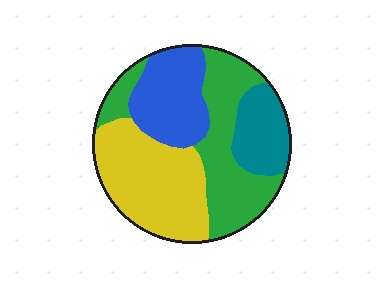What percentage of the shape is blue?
Blue covers roughly 20% of the shape.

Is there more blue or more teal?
Blue.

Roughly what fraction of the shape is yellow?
Yellow takes up between a quarter and a half of the shape.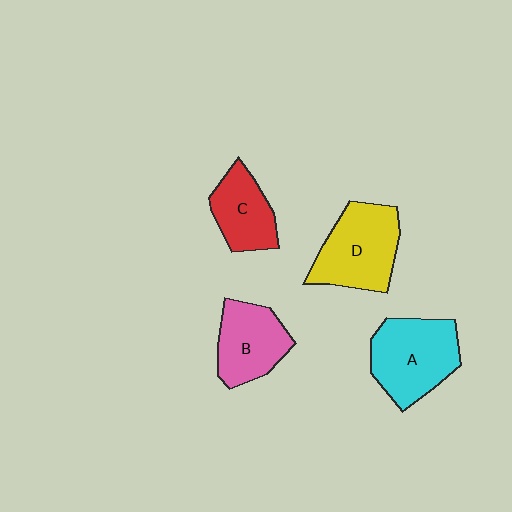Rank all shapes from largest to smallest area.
From largest to smallest: A (cyan), D (yellow), B (pink), C (red).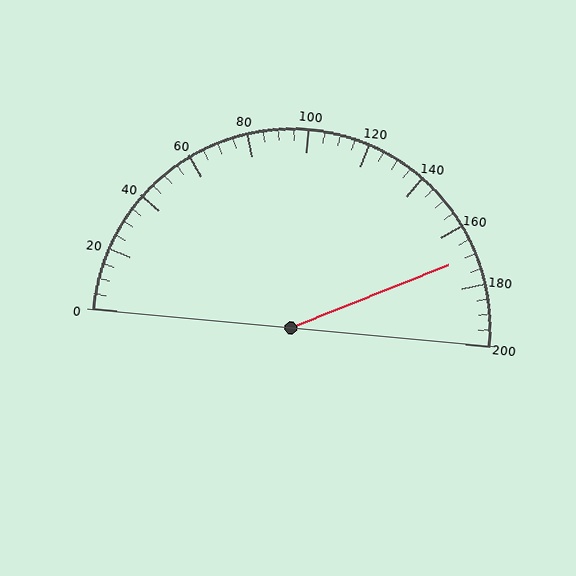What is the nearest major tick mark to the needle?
The nearest major tick mark is 160.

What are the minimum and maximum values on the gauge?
The gauge ranges from 0 to 200.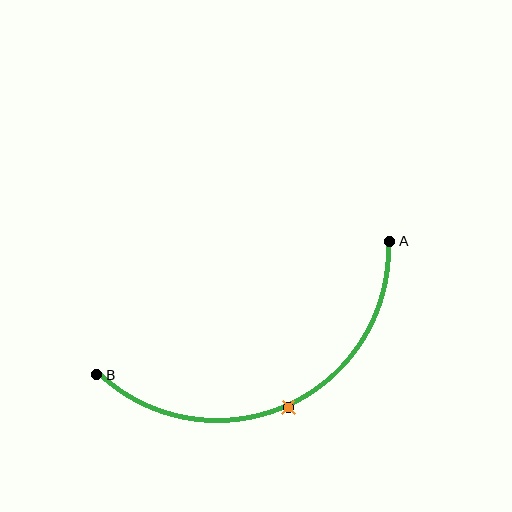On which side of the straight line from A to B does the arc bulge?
The arc bulges below the straight line connecting A and B.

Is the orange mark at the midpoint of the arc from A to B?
Yes. The orange mark lies on the arc at equal arc-length from both A and B — it is the arc midpoint.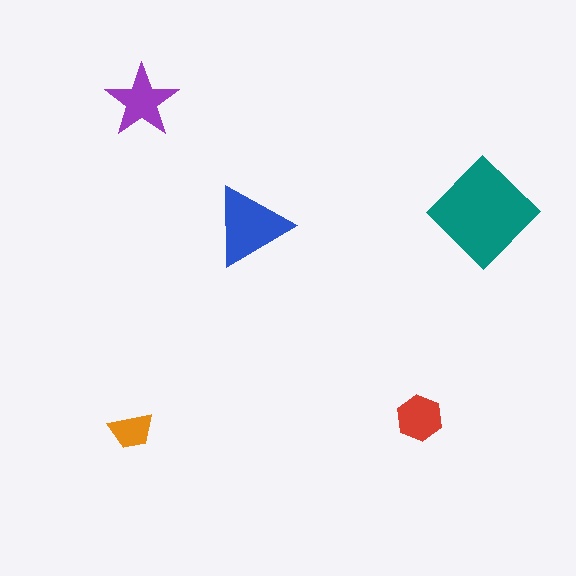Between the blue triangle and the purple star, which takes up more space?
The blue triangle.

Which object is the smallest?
The orange trapezoid.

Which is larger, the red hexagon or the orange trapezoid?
The red hexagon.